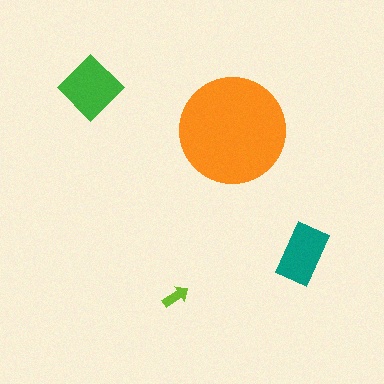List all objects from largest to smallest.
The orange circle, the green diamond, the teal rectangle, the lime arrow.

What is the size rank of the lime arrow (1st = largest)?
4th.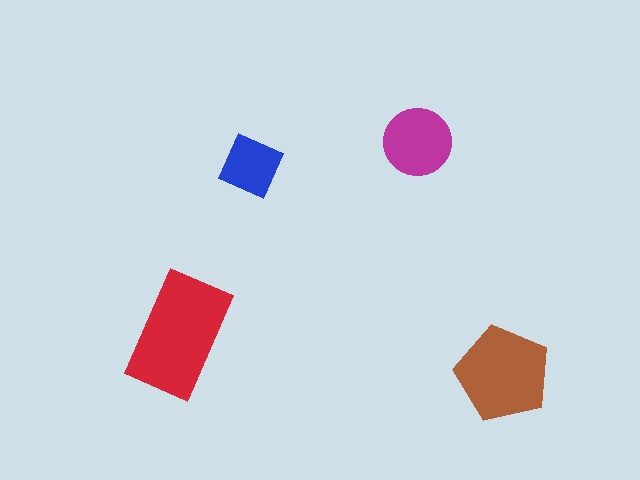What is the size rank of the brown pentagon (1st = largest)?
2nd.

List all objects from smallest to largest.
The blue square, the magenta circle, the brown pentagon, the red rectangle.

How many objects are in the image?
There are 4 objects in the image.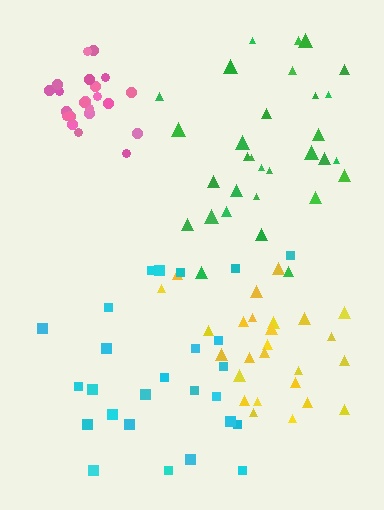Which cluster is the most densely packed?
Pink.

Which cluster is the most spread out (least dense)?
Cyan.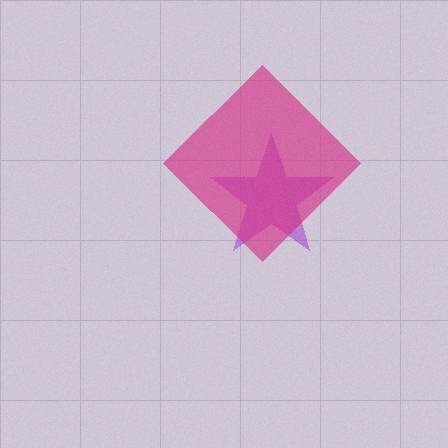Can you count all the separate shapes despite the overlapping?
Yes, there are 2 separate shapes.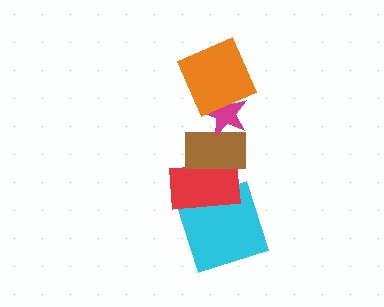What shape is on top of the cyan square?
The red rectangle is on top of the cyan square.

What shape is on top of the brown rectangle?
The magenta star is on top of the brown rectangle.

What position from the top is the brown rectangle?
The brown rectangle is 3rd from the top.